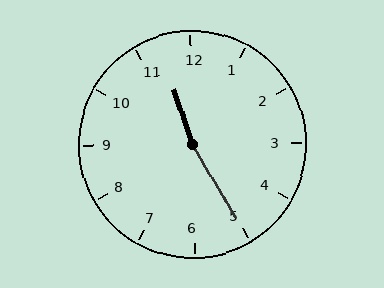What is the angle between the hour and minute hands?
Approximately 168 degrees.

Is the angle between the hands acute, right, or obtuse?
It is obtuse.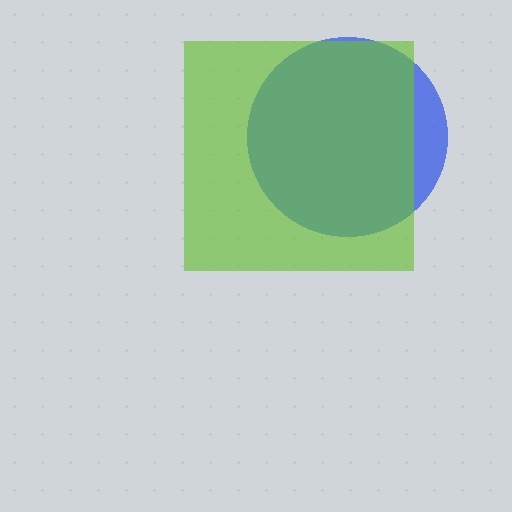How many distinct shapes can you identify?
There are 2 distinct shapes: a blue circle, a lime square.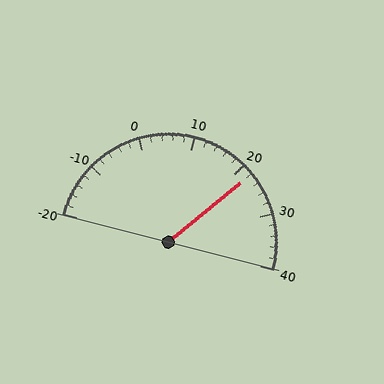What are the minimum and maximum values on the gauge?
The gauge ranges from -20 to 40.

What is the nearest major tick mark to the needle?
The nearest major tick mark is 20.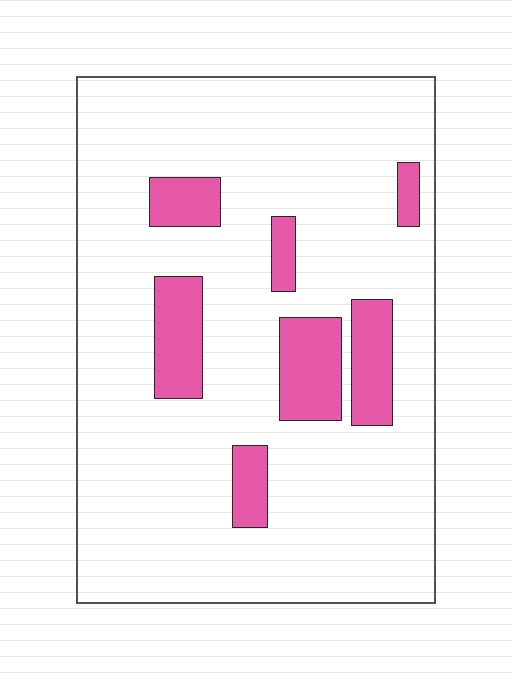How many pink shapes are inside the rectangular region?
7.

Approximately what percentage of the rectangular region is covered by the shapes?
Approximately 15%.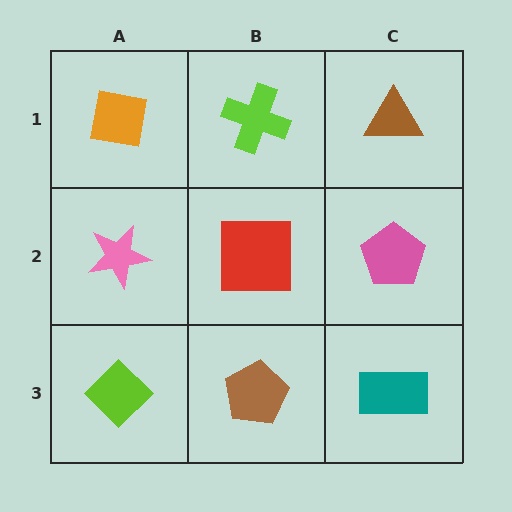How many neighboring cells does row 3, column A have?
2.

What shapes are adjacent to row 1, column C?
A pink pentagon (row 2, column C), a lime cross (row 1, column B).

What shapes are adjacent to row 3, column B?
A red square (row 2, column B), a lime diamond (row 3, column A), a teal rectangle (row 3, column C).